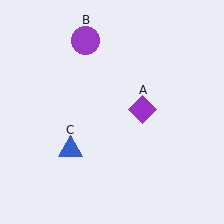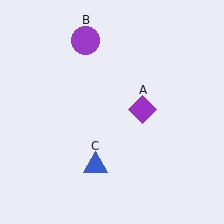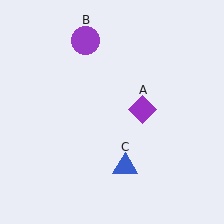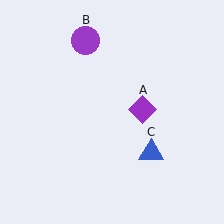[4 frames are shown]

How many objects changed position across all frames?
1 object changed position: blue triangle (object C).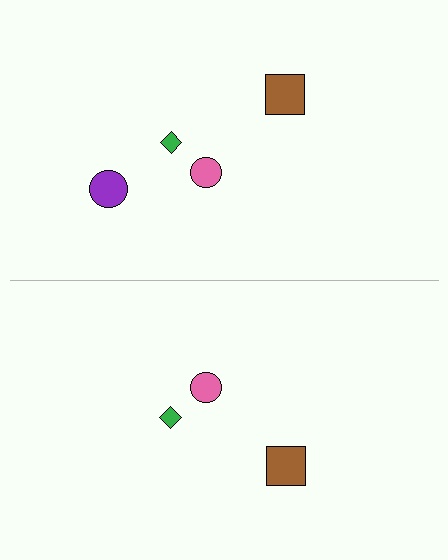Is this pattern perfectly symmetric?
No, the pattern is not perfectly symmetric. A purple circle is missing from the bottom side.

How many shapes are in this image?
There are 7 shapes in this image.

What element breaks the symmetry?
A purple circle is missing from the bottom side.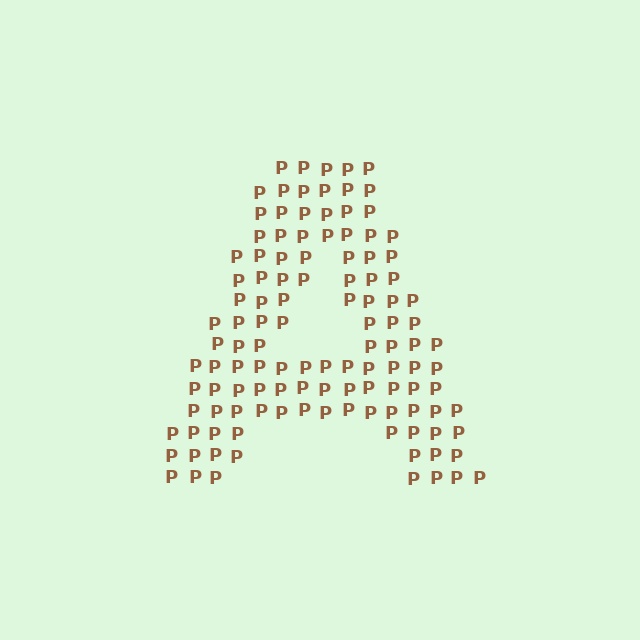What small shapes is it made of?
It is made of small letter P's.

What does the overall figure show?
The overall figure shows the letter A.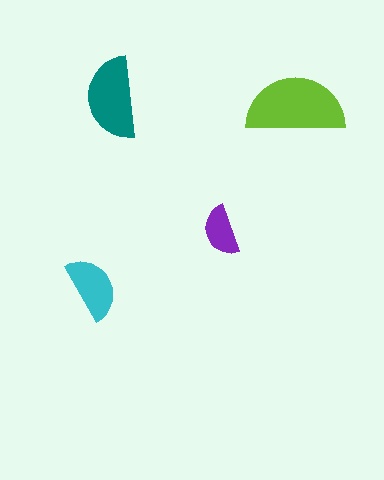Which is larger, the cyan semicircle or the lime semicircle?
The lime one.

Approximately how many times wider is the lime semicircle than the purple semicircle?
About 2 times wider.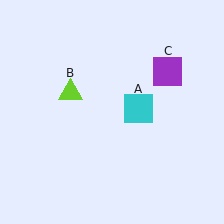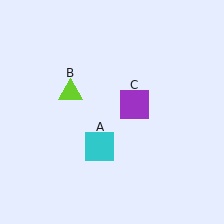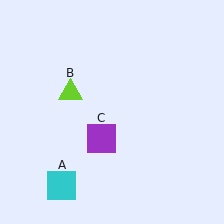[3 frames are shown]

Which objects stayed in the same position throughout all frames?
Lime triangle (object B) remained stationary.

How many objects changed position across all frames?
2 objects changed position: cyan square (object A), purple square (object C).